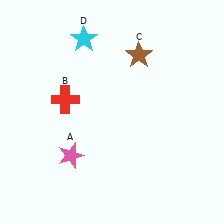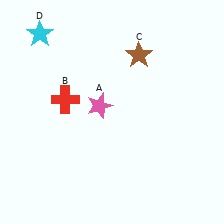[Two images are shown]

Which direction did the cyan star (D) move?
The cyan star (D) moved left.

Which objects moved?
The objects that moved are: the pink star (A), the cyan star (D).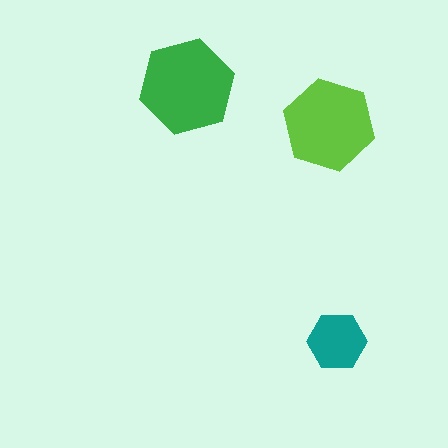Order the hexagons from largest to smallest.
the green one, the lime one, the teal one.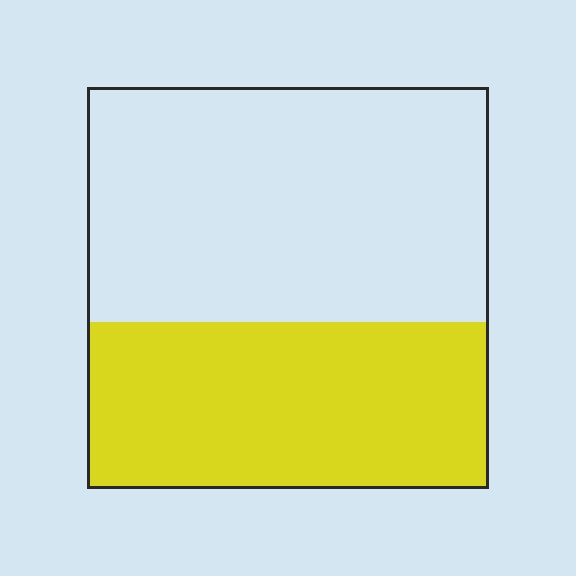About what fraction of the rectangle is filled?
About two fifths (2/5).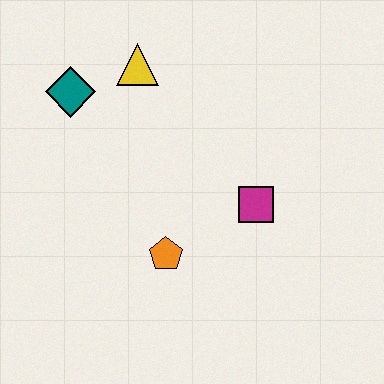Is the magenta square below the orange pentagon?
No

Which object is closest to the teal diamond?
The yellow triangle is closest to the teal diamond.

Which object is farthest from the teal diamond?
The magenta square is farthest from the teal diamond.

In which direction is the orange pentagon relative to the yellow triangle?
The orange pentagon is below the yellow triangle.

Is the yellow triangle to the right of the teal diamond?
Yes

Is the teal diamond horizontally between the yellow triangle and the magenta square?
No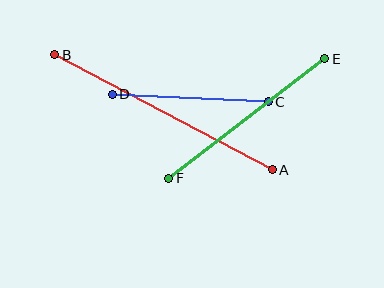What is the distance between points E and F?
The distance is approximately 197 pixels.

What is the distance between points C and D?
The distance is approximately 156 pixels.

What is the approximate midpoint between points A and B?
The midpoint is at approximately (164, 112) pixels.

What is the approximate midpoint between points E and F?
The midpoint is at approximately (247, 119) pixels.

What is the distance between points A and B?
The distance is approximately 246 pixels.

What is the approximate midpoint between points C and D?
The midpoint is at approximately (190, 98) pixels.